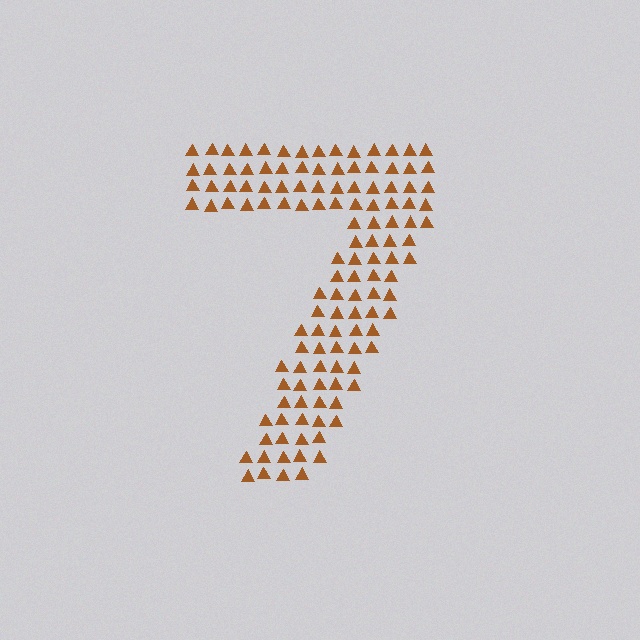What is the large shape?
The large shape is the digit 7.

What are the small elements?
The small elements are triangles.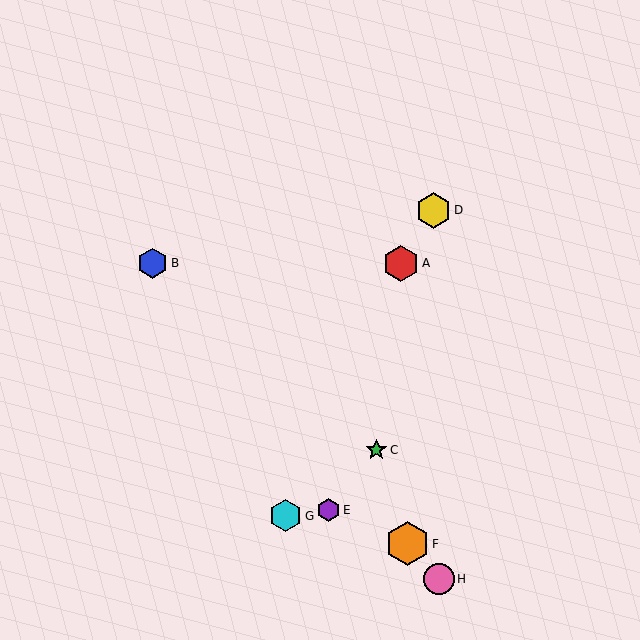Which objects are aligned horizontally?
Objects A, B are aligned horizontally.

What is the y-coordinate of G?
Object G is at y≈516.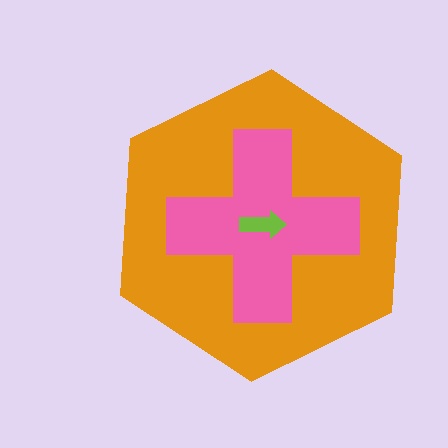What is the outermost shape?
The orange hexagon.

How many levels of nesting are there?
3.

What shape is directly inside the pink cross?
The lime arrow.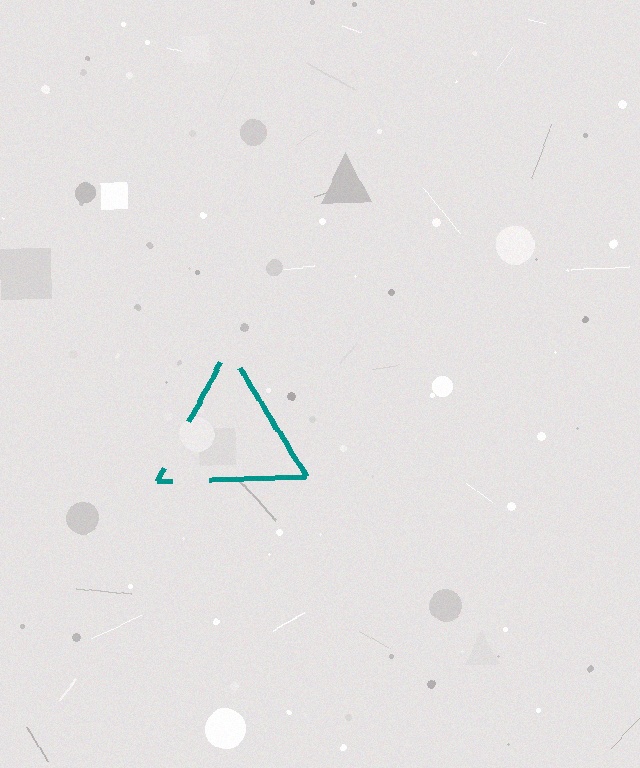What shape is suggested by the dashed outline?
The dashed outline suggests a triangle.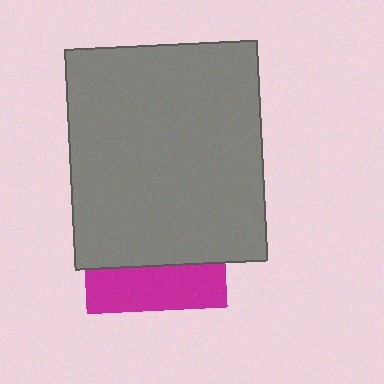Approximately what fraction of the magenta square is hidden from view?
Roughly 69% of the magenta square is hidden behind the gray rectangle.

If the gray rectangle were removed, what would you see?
You would see the complete magenta square.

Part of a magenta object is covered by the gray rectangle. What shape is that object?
It is a square.